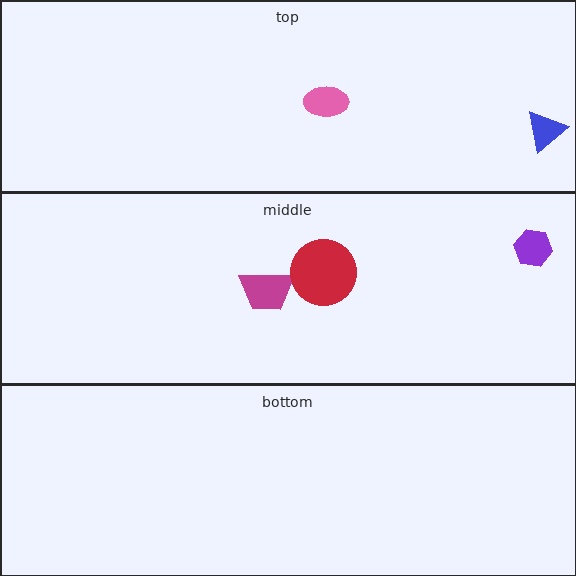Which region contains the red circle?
The middle region.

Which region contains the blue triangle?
The top region.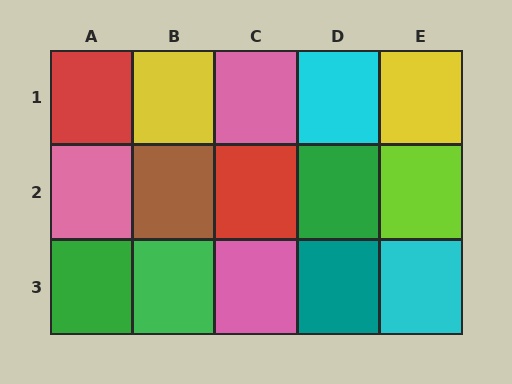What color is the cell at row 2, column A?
Pink.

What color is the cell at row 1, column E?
Yellow.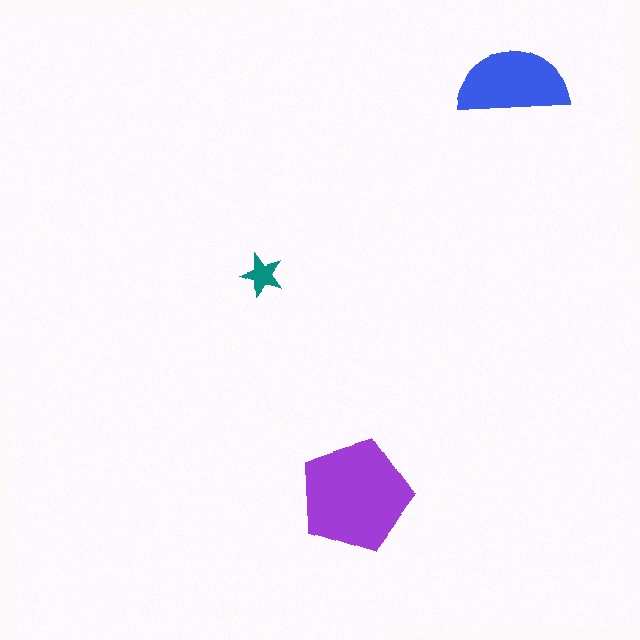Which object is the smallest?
The teal star.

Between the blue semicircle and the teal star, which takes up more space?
The blue semicircle.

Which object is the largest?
The purple pentagon.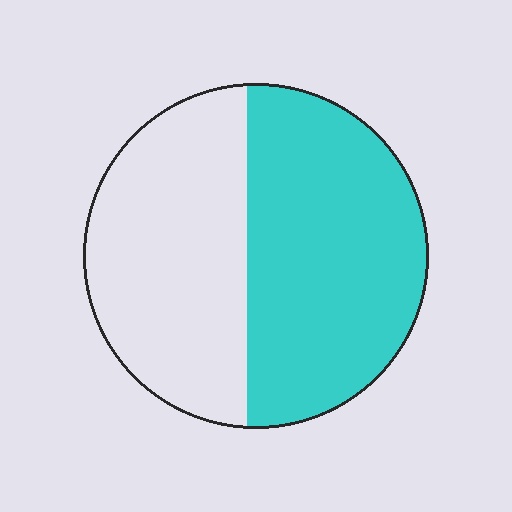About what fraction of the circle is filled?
About one half (1/2).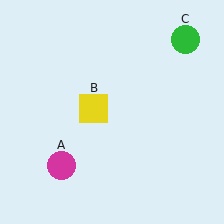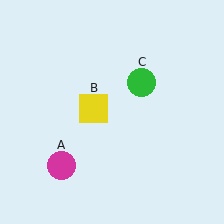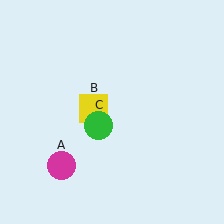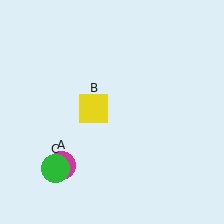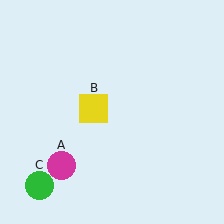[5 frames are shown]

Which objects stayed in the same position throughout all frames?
Magenta circle (object A) and yellow square (object B) remained stationary.